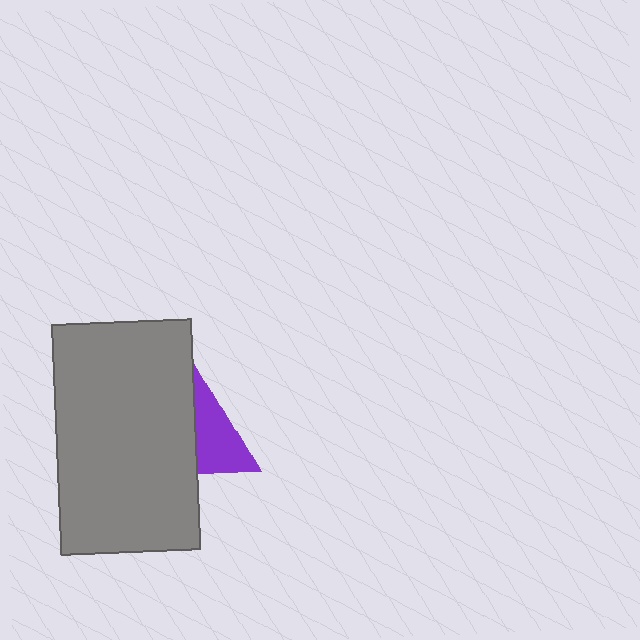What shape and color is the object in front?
The object in front is a gray rectangle.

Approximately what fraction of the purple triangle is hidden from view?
Roughly 55% of the purple triangle is hidden behind the gray rectangle.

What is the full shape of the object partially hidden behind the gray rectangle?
The partially hidden object is a purple triangle.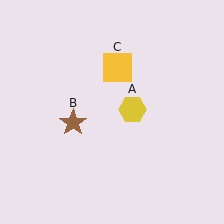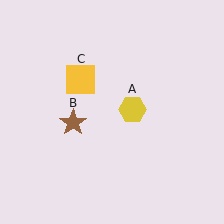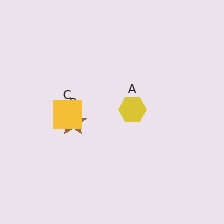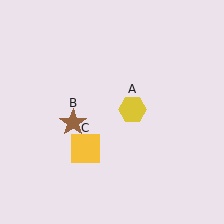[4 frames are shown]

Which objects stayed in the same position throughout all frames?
Yellow hexagon (object A) and brown star (object B) remained stationary.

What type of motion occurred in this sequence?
The yellow square (object C) rotated counterclockwise around the center of the scene.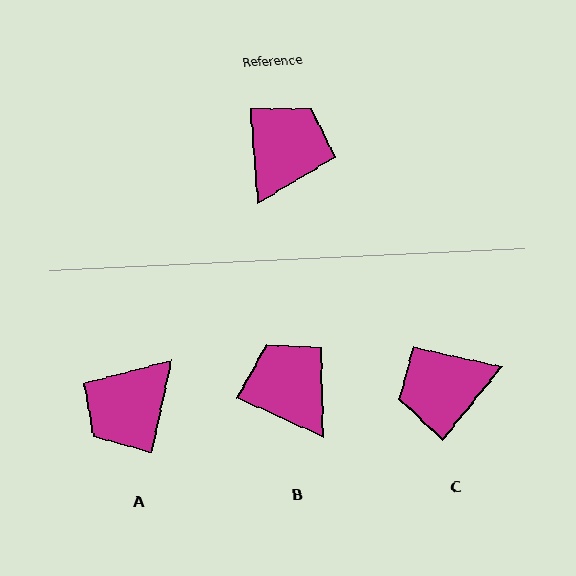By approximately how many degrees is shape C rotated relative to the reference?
Approximately 137 degrees counter-clockwise.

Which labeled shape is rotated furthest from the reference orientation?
A, about 164 degrees away.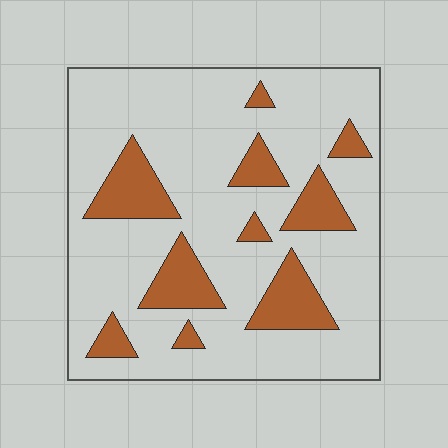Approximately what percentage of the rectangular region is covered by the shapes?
Approximately 20%.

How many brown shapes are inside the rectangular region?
10.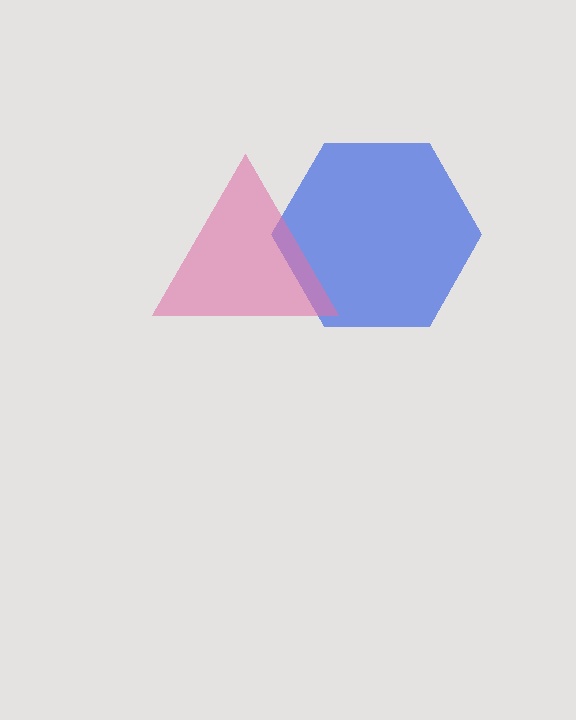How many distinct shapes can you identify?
There are 2 distinct shapes: a blue hexagon, a pink triangle.